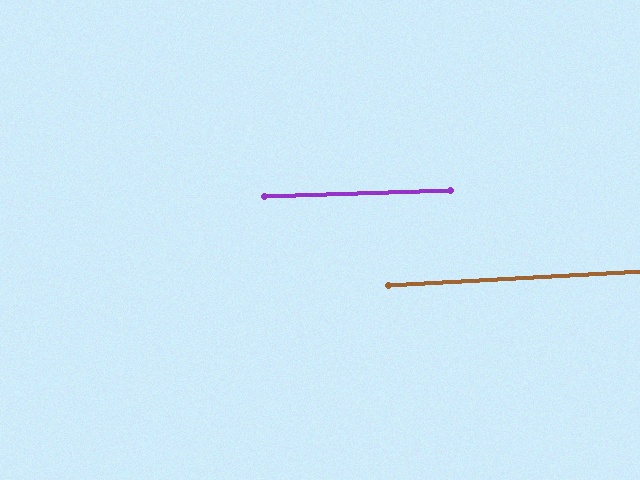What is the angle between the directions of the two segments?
Approximately 1 degree.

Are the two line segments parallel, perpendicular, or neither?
Parallel — their directions differ by only 1.4°.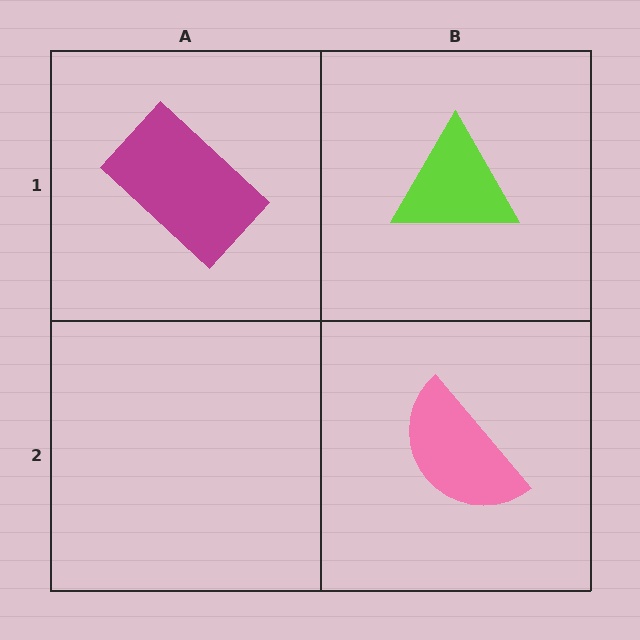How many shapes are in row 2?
1 shape.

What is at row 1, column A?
A magenta rectangle.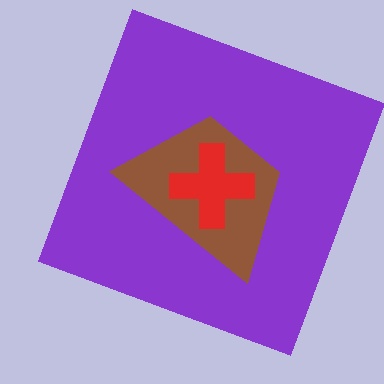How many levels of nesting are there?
3.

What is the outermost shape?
The purple square.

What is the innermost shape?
The red cross.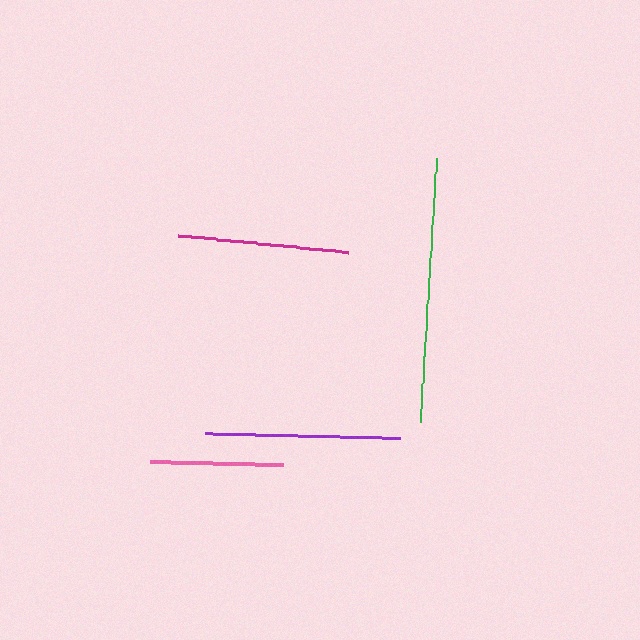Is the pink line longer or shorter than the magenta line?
The magenta line is longer than the pink line.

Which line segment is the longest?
The green line is the longest at approximately 265 pixels.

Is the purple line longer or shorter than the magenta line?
The purple line is longer than the magenta line.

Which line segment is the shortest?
The pink line is the shortest at approximately 133 pixels.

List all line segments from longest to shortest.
From longest to shortest: green, purple, magenta, pink.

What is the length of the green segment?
The green segment is approximately 265 pixels long.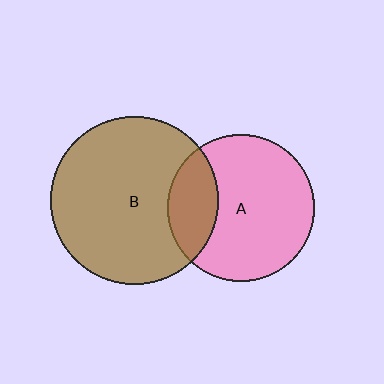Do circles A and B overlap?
Yes.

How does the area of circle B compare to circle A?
Approximately 1.3 times.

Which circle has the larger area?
Circle B (brown).